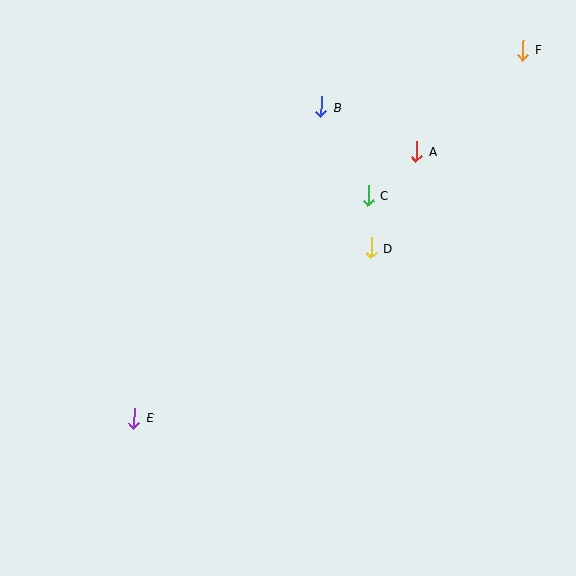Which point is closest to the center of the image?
Point D at (371, 248) is closest to the center.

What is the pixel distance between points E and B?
The distance between E and B is 363 pixels.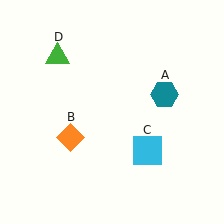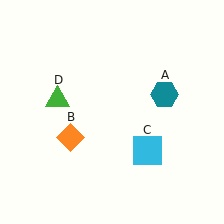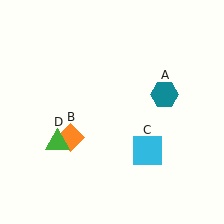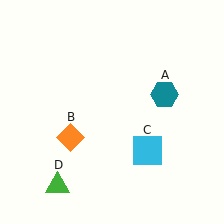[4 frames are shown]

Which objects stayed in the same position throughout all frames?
Teal hexagon (object A) and orange diamond (object B) and cyan square (object C) remained stationary.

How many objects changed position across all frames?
1 object changed position: green triangle (object D).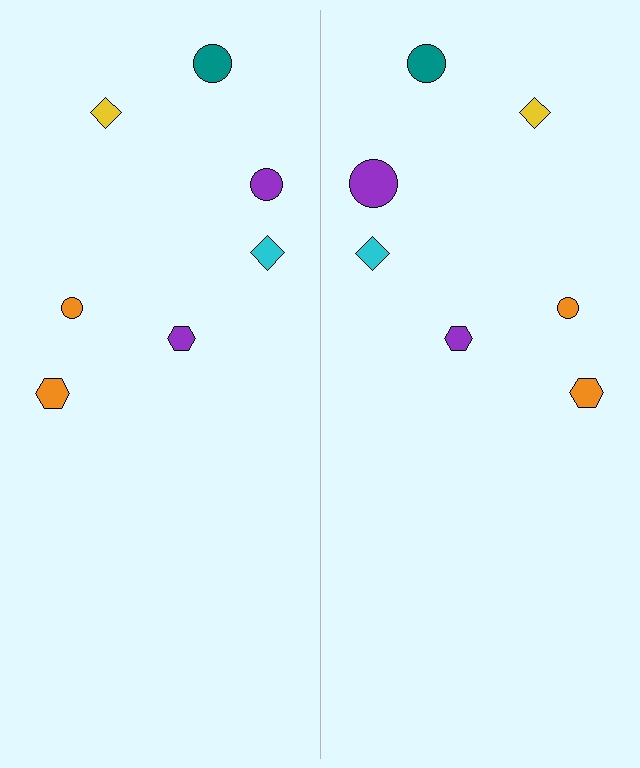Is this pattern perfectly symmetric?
No, the pattern is not perfectly symmetric. The purple circle on the right side has a different size than its mirror counterpart.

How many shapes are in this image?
There are 14 shapes in this image.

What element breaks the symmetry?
The purple circle on the right side has a different size than its mirror counterpart.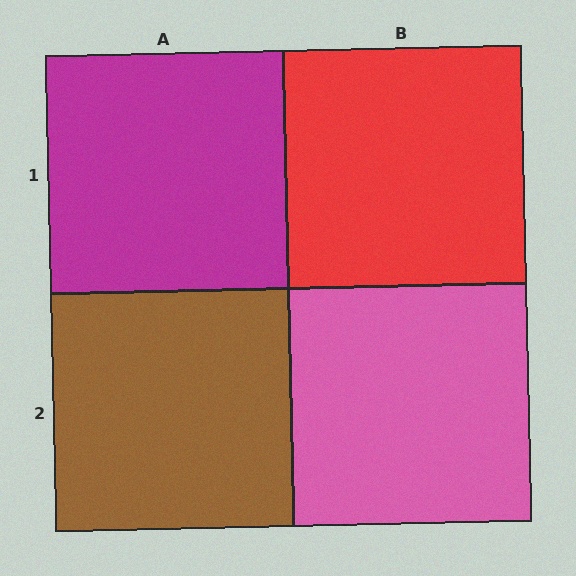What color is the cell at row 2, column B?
Pink.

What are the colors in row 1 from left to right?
Magenta, red.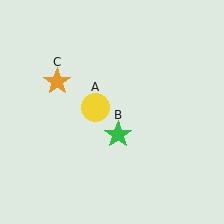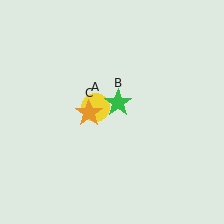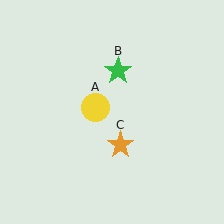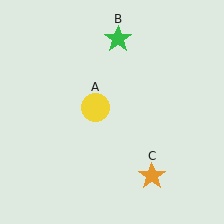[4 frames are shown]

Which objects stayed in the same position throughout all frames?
Yellow circle (object A) remained stationary.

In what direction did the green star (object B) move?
The green star (object B) moved up.